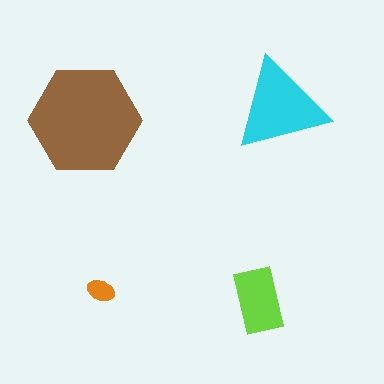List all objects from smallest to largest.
The orange ellipse, the lime rectangle, the cyan triangle, the brown hexagon.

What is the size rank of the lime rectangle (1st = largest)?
3rd.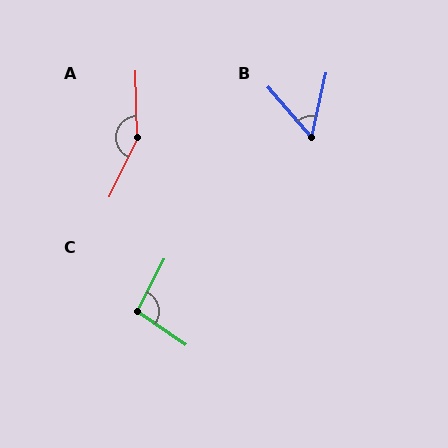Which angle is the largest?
A, at approximately 153 degrees.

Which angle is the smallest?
B, at approximately 54 degrees.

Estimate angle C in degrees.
Approximately 98 degrees.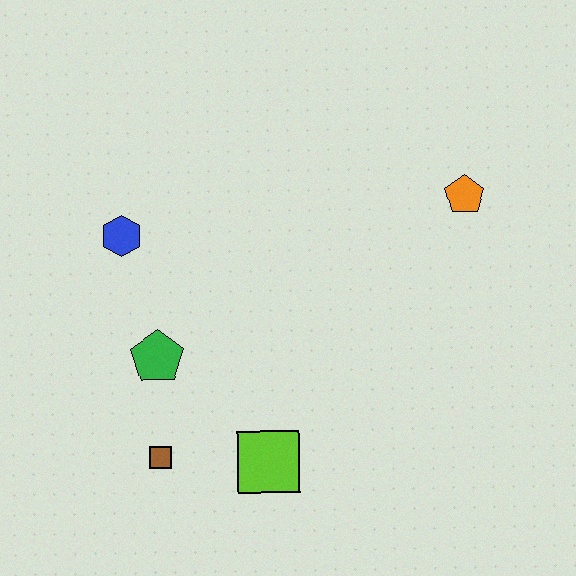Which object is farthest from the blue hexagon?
The orange pentagon is farthest from the blue hexagon.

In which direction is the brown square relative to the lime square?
The brown square is to the left of the lime square.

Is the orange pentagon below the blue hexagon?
No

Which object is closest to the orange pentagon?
The lime square is closest to the orange pentagon.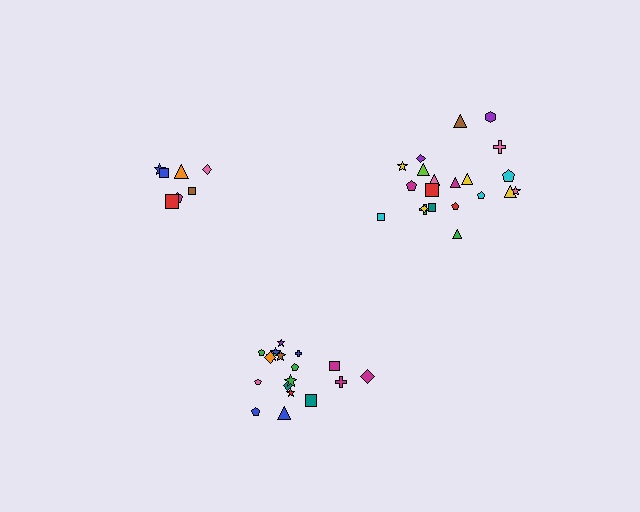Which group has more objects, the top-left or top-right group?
The top-right group.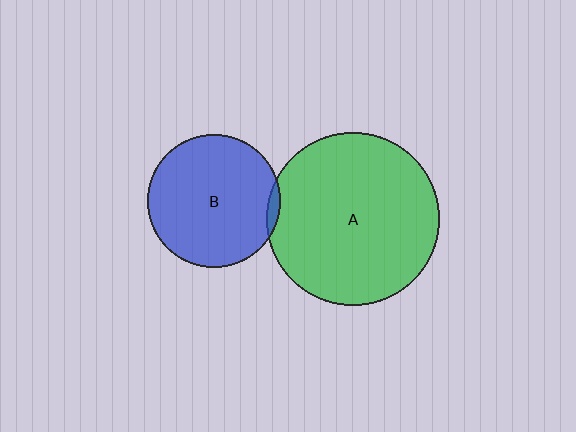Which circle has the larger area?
Circle A (green).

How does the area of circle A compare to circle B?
Approximately 1.7 times.